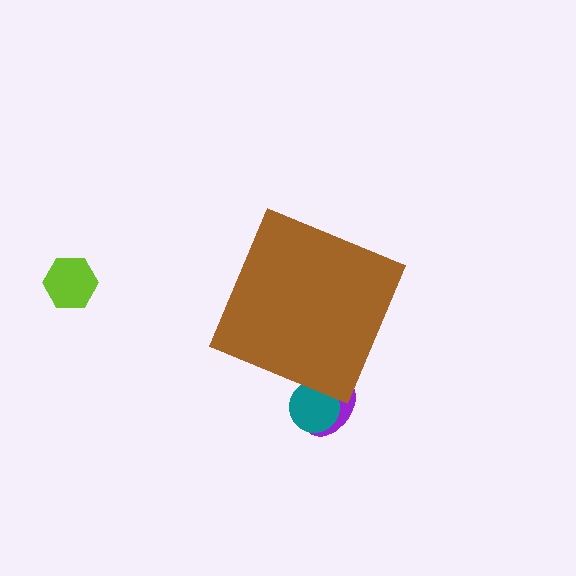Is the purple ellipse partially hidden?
Yes, the purple ellipse is partially hidden behind the brown diamond.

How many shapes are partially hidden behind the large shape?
2 shapes are partially hidden.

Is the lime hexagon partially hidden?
No, the lime hexagon is fully visible.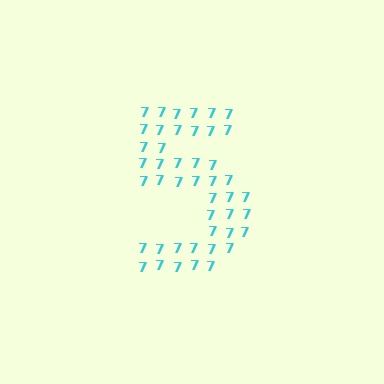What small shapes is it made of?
It is made of small digit 7's.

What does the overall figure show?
The overall figure shows the digit 5.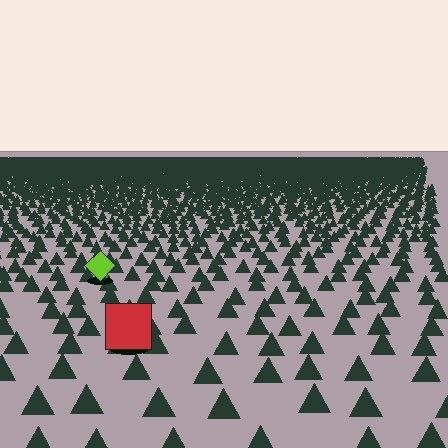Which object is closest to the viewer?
The red square is closest. The texture marks near it are larger and more spread out.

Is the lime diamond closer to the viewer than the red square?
No. The red square is closer — you can tell from the texture gradient: the ground texture is coarser near it.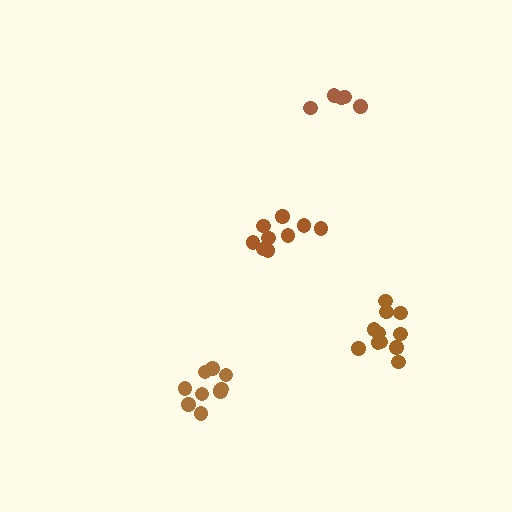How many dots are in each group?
Group 1: 5 dots, Group 2: 10 dots, Group 3: 11 dots, Group 4: 9 dots (35 total).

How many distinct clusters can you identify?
There are 4 distinct clusters.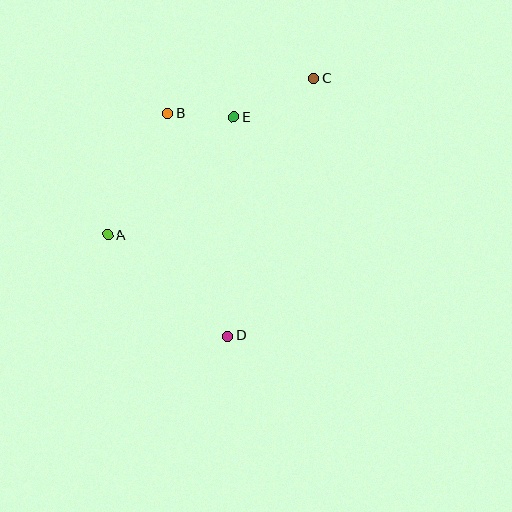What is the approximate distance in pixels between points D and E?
The distance between D and E is approximately 218 pixels.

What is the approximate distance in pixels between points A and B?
The distance between A and B is approximately 136 pixels.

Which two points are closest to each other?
Points B and E are closest to each other.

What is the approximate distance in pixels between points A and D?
The distance between A and D is approximately 156 pixels.